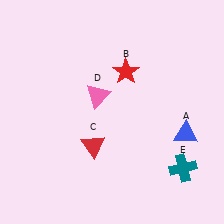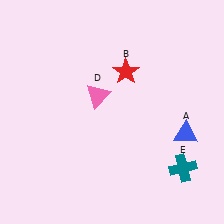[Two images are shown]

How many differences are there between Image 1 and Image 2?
There is 1 difference between the two images.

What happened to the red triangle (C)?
The red triangle (C) was removed in Image 2. It was in the bottom-left area of Image 1.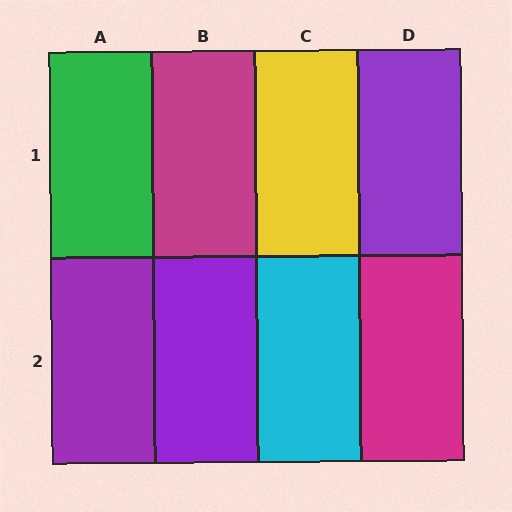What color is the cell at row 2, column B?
Purple.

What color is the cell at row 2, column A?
Purple.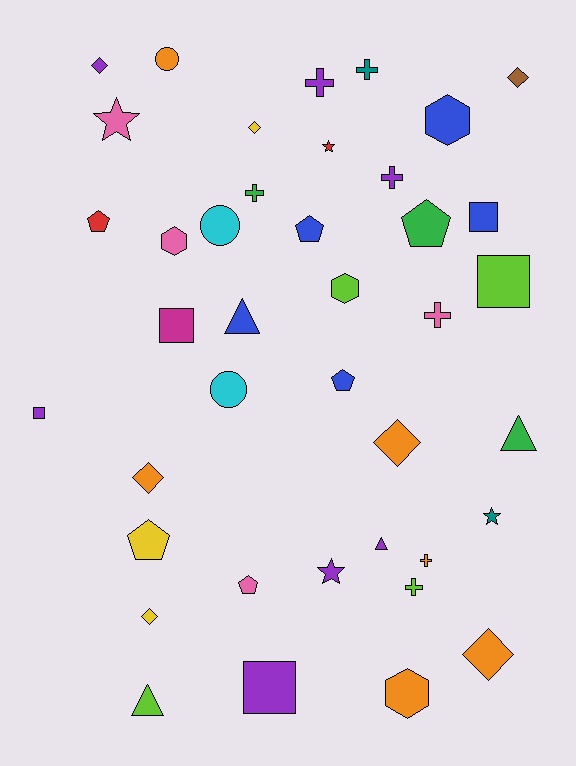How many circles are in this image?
There are 3 circles.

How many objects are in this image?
There are 40 objects.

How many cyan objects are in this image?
There are 2 cyan objects.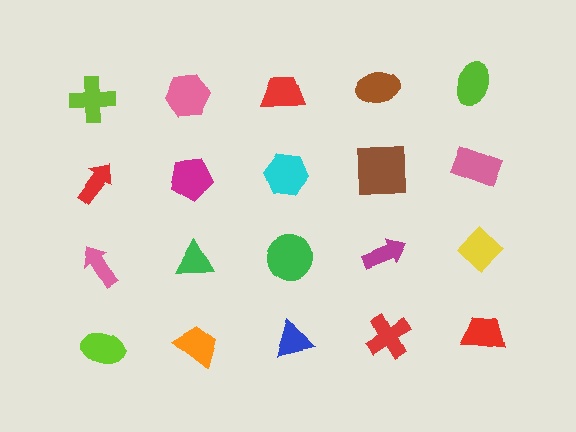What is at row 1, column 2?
A pink hexagon.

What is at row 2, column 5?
A pink rectangle.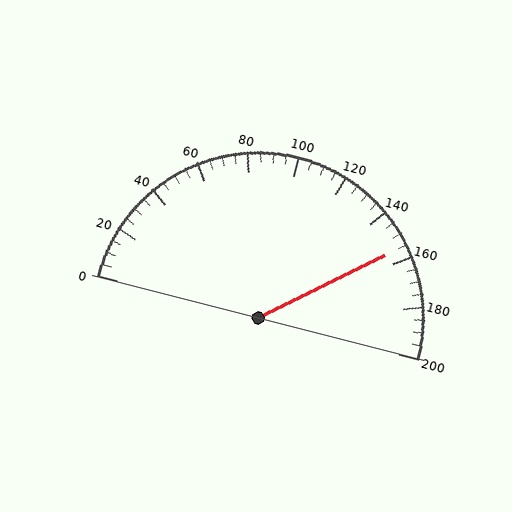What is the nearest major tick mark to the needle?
The nearest major tick mark is 160.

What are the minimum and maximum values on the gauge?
The gauge ranges from 0 to 200.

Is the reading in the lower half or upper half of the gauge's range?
The reading is in the upper half of the range (0 to 200).